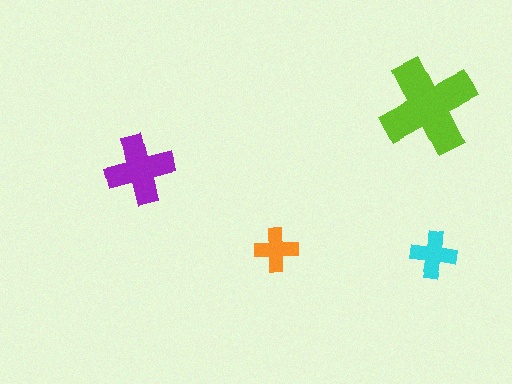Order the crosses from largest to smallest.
the lime one, the purple one, the cyan one, the orange one.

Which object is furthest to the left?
The purple cross is leftmost.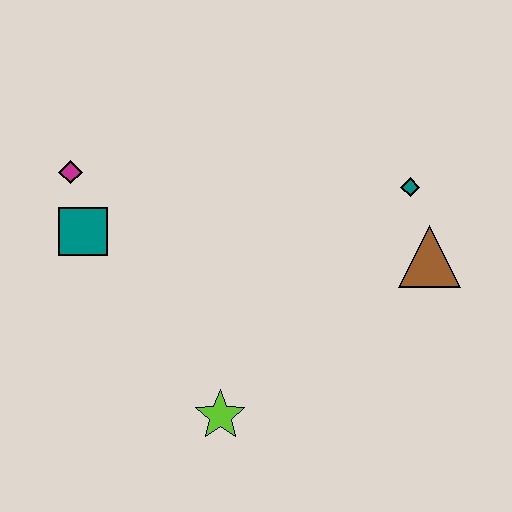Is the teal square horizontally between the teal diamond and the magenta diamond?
Yes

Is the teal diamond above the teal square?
Yes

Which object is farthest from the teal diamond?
The magenta diamond is farthest from the teal diamond.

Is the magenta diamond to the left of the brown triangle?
Yes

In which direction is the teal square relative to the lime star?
The teal square is above the lime star.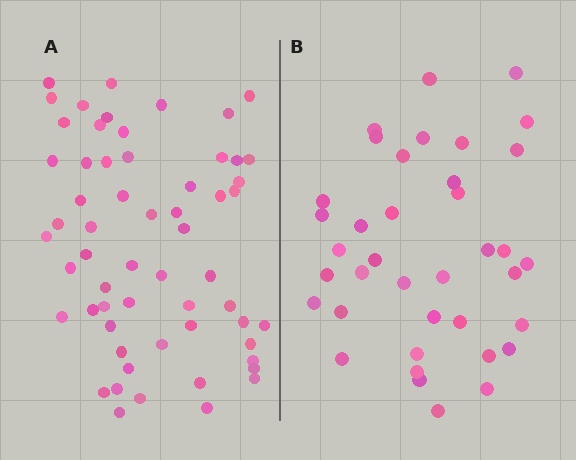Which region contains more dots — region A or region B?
Region A (the left region) has more dots.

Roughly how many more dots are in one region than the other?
Region A has approximately 20 more dots than region B.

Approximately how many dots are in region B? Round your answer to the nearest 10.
About 40 dots. (The exact count is 38, which rounds to 40.)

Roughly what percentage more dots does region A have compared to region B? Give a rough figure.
About 55% more.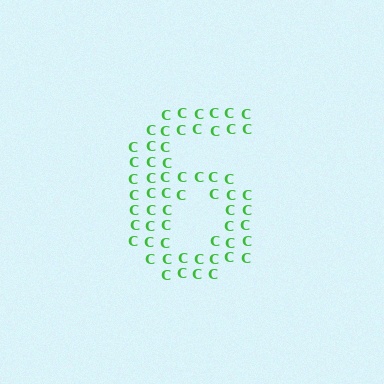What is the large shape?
The large shape is the digit 6.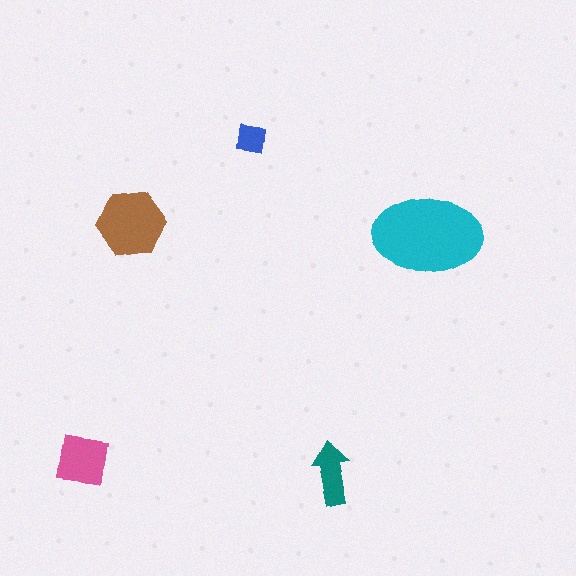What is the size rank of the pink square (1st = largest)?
3rd.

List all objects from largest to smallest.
The cyan ellipse, the brown hexagon, the pink square, the teal arrow, the blue square.